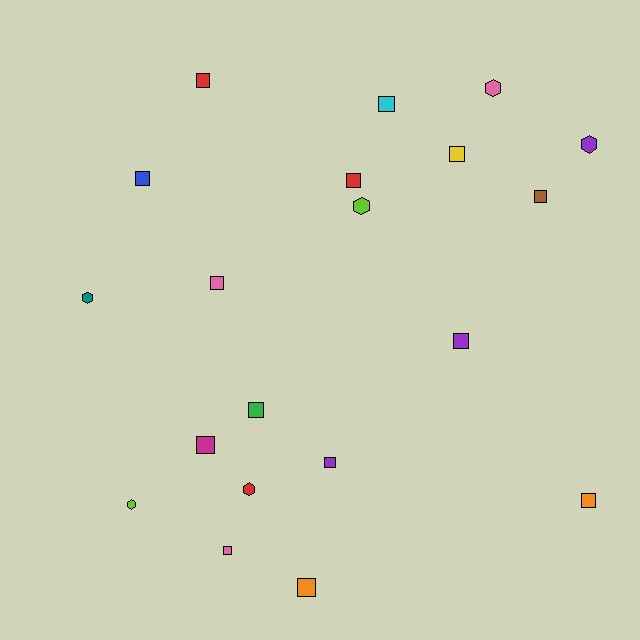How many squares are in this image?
There are 14 squares.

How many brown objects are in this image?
There is 1 brown object.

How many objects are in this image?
There are 20 objects.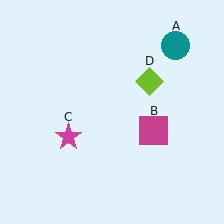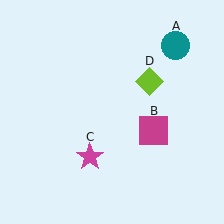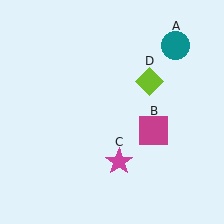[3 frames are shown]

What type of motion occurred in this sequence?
The magenta star (object C) rotated counterclockwise around the center of the scene.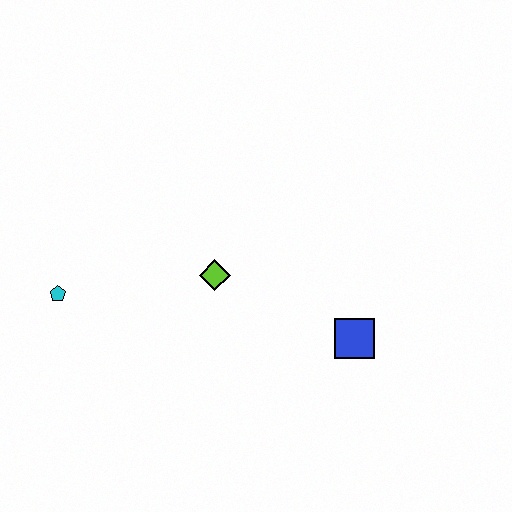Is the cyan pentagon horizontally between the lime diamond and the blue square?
No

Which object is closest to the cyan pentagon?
The lime diamond is closest to the cyan pentagon.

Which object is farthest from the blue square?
The cyan pentagon is farthest from the blue square.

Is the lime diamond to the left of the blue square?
Yes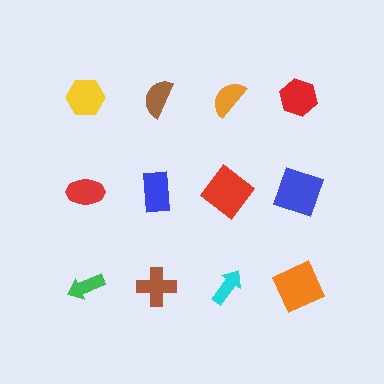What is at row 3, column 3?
A cyan arrow.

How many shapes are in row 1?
4 shapes.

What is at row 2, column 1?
A red ellipse.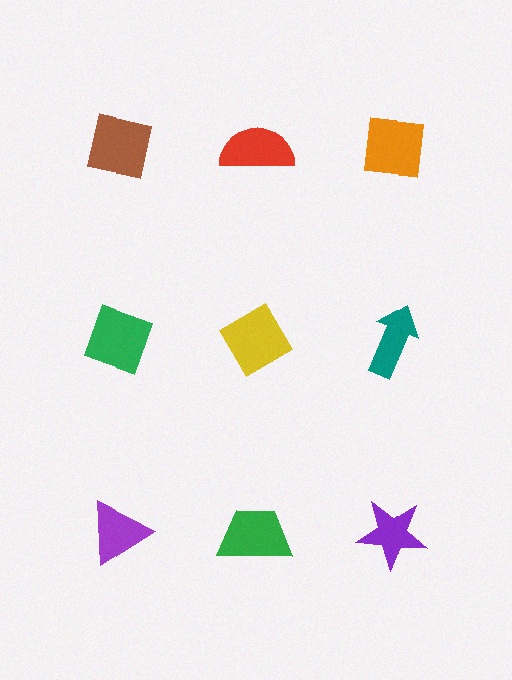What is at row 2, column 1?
A green diamond.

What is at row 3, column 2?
A green trapezoid.